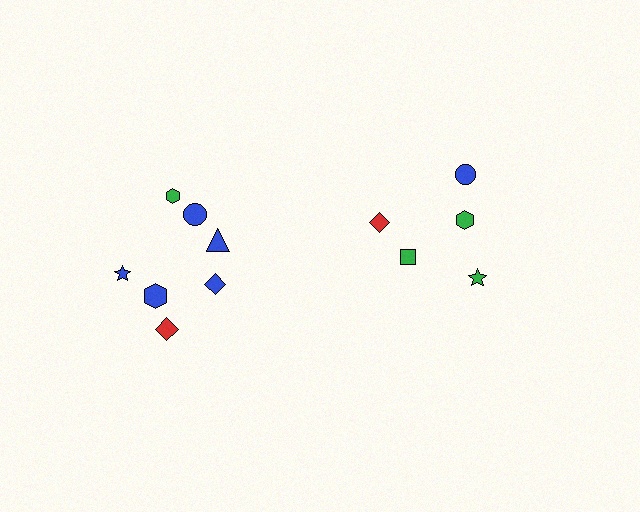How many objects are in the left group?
There are 7 objects.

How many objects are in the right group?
There are 5 objects.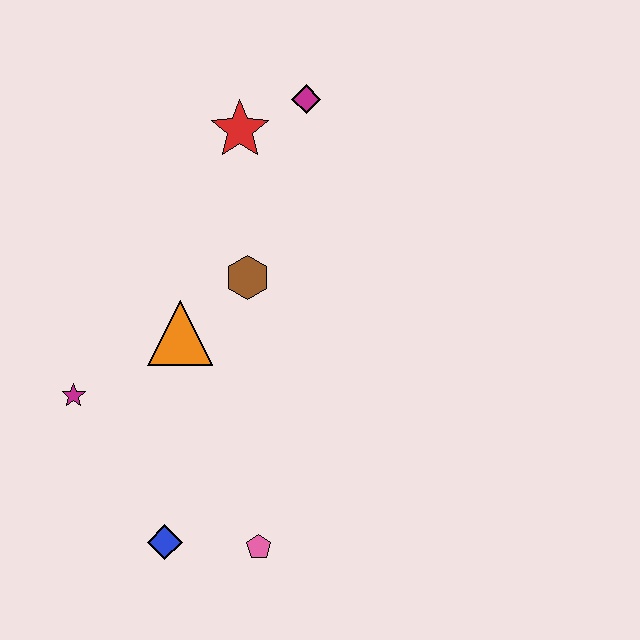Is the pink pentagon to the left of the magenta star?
No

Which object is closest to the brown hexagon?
The orange triangle is closest to the brown hexagon.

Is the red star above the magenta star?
Yes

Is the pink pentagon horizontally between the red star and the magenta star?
No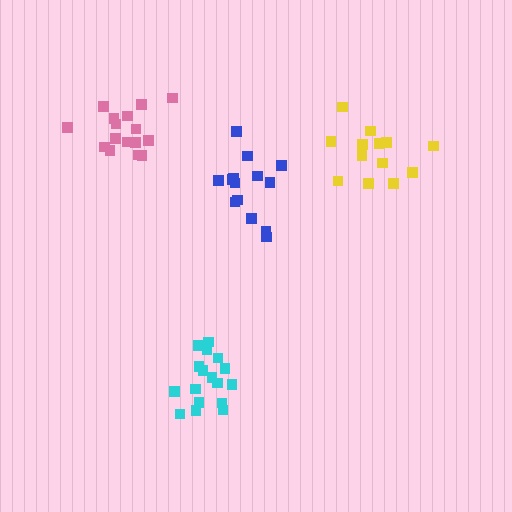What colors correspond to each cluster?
The clusters are colored: cyan, yellow, blue, pink.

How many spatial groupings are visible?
There are 4 spatial groupings.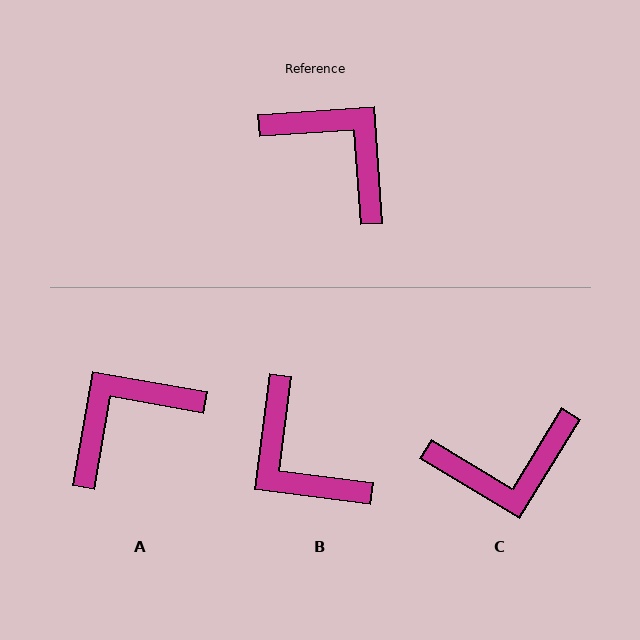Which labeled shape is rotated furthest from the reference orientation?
B, about 169 degrees away.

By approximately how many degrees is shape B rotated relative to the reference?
Approximately 169 degrees counter-clockwise.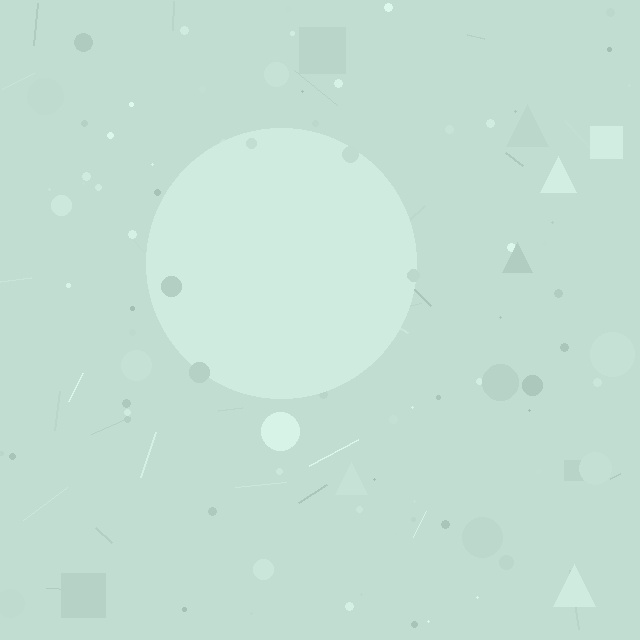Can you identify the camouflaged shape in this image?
The camouflaged shape is a circle.